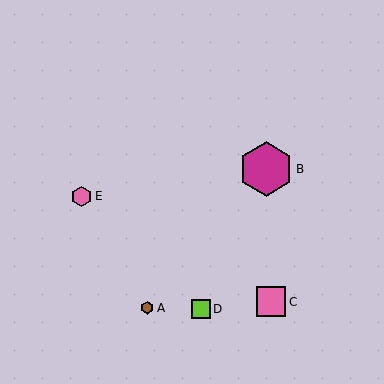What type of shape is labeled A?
Shape A is a brown hexagon.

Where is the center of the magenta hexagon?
The center of the magenta hexagon is at (266, 169).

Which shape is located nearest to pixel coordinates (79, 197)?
The pink hexagon (labeled E) at (82, 196) is nearest to that location.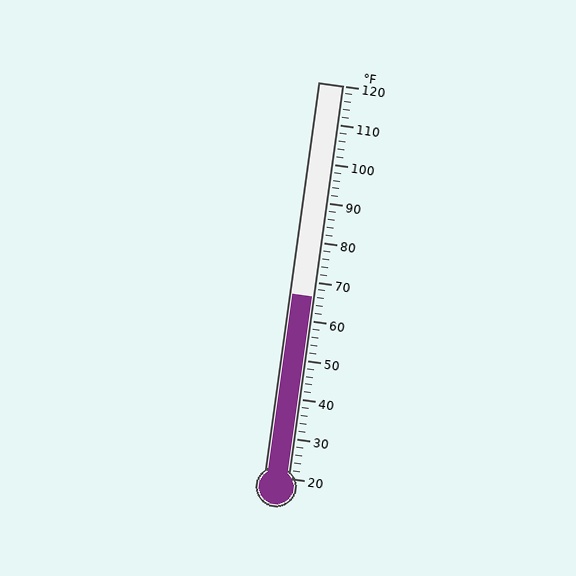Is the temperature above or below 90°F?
The temperature is below 90°F.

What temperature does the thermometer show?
The thermometer shows approximately 66°F.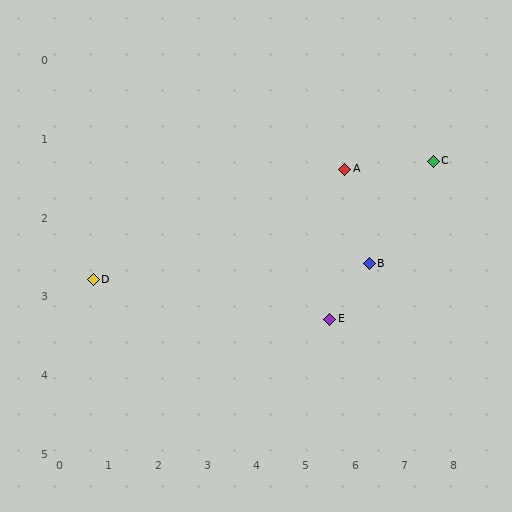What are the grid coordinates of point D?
Point D is at approximately (0.7, 2.8).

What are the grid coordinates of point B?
Point B is at approximately (6.3, 2.6).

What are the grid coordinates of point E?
Point E is at approximately (5.5, 3.3).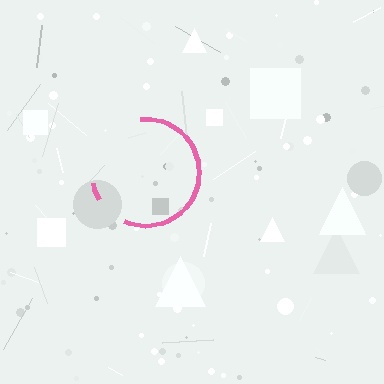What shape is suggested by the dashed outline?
The dashed outline suggests a circle.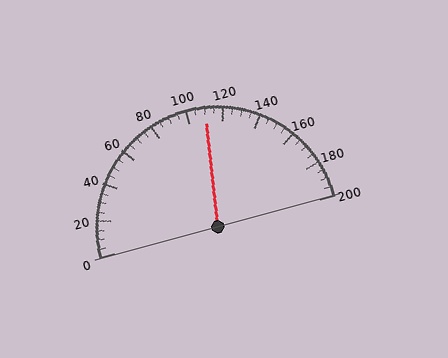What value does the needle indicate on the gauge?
The needle indicates approximately 110.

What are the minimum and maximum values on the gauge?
The gauge ranges from 0 to 200.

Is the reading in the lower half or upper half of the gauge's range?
The reading is in the upper half of the range (0 to 200).